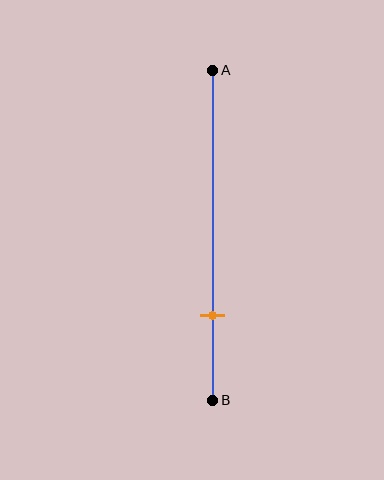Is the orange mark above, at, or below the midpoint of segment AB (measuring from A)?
The orange mark is below the midpoint of segment AB.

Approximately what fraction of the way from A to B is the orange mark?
The orange mark is approximately 75% of the way from A to B.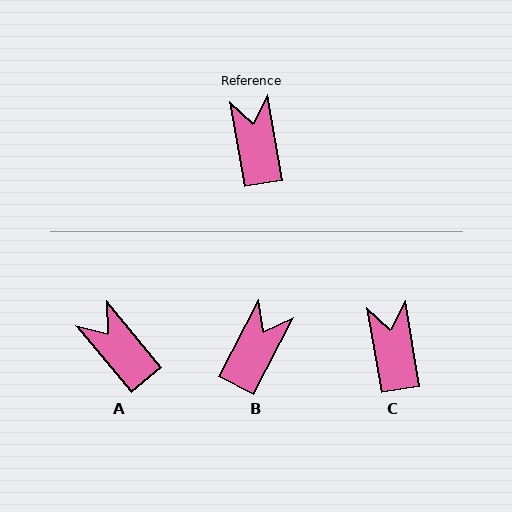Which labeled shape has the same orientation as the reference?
C.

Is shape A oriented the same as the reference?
No, it is off by about 30 degrees.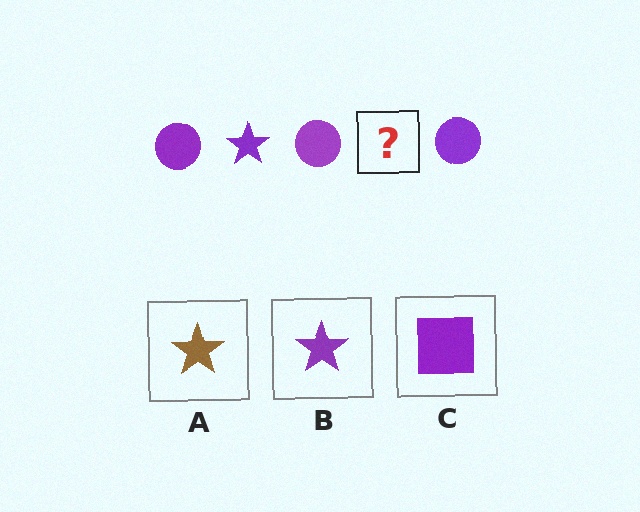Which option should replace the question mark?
Option B.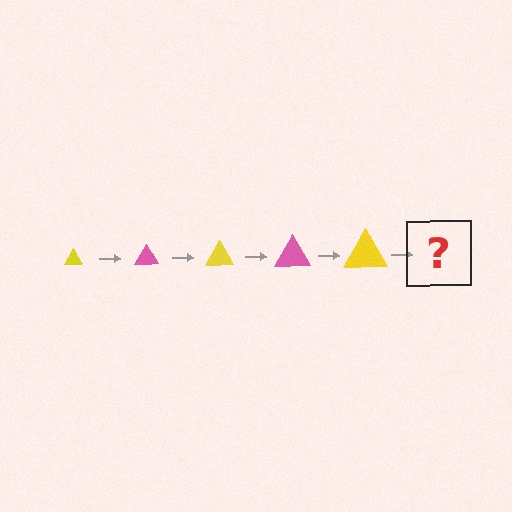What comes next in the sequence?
The next element should be a pink triangle, larger than the previous one.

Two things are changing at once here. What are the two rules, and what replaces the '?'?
The two rules are that the triangle grows larger each step and the color cycles through yellow and pink. The '?' should be a pink triangle, larger than the previous one.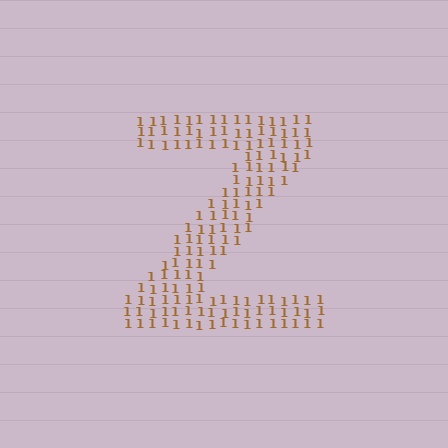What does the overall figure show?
The overall figure shows the letter Z.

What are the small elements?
The small elements are digit 1's.